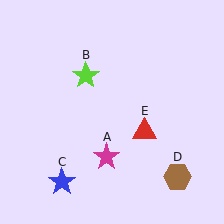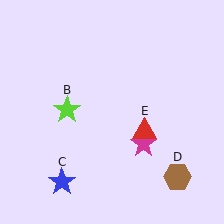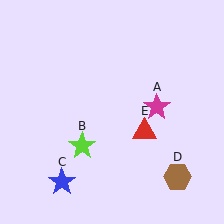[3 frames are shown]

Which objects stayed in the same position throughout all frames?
Blue star (object C) and brown hexagon (object D) and red triangle (object E) remained stationary.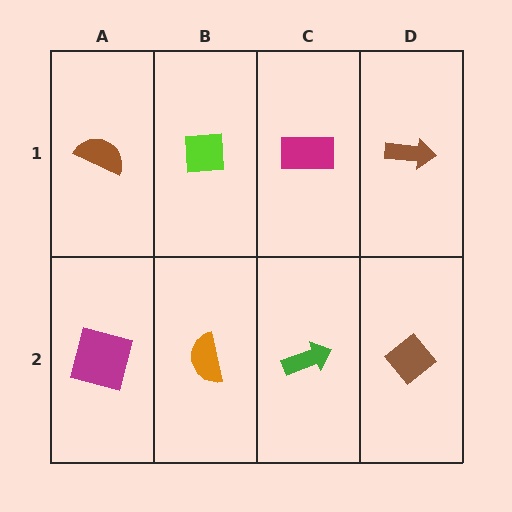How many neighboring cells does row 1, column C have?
3.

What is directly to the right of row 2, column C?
A brown diamond.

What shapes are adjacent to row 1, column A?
A magenta square (row 2, column A), a lime square (row 1, column B).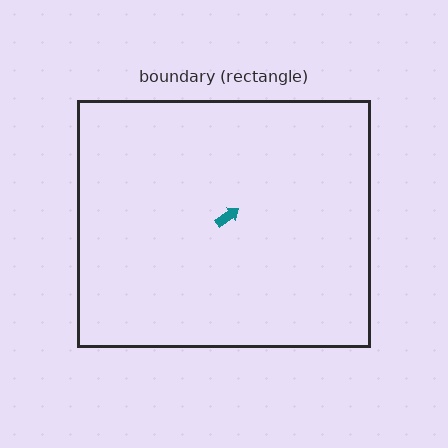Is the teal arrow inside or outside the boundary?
Inside.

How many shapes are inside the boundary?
1 inside, 0 outside.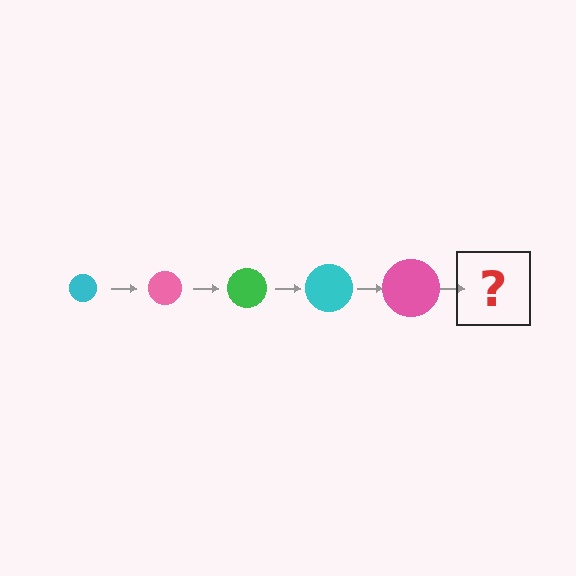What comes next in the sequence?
The next element should be a green circle, larger than the previous one.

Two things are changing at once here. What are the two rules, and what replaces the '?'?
The two rules are that the circle grows larger each step and the color cycles through cyan, pink, and green. The '?' should be a green circle, larger than the previous one.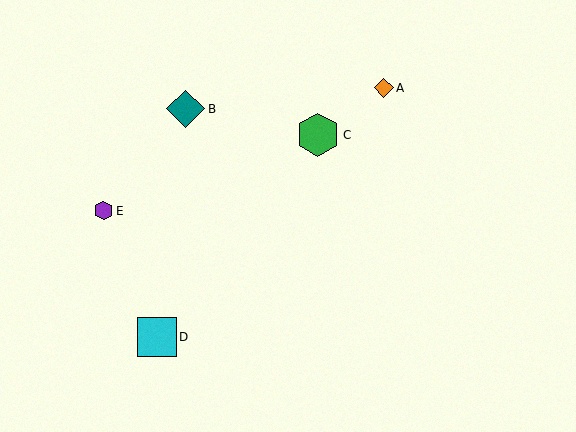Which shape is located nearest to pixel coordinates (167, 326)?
The cyan square (labeled D) at (157, 337) is nearest to that location.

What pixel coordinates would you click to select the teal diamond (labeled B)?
Click at (186, 109) to select the teal diamond B.